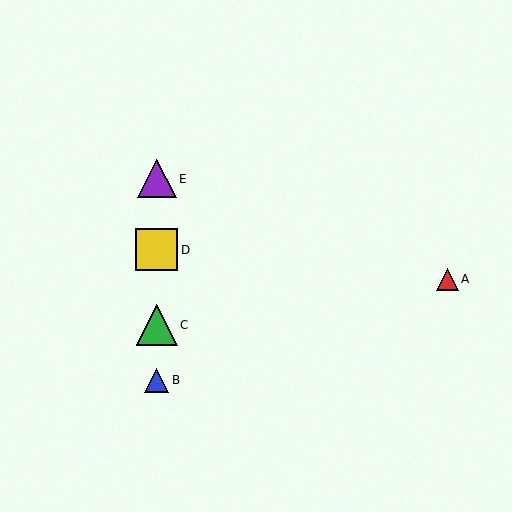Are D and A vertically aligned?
No, D is at x≈157 and A is at x≈447.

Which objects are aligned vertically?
Objects B, C, D, E are aligned vertically.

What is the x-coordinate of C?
Object C is at x≈157.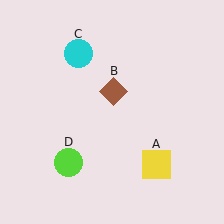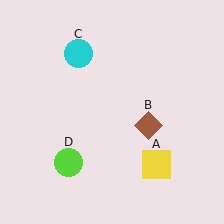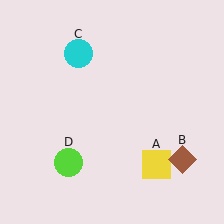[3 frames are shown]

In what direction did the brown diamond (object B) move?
The brown diamond (object B) moved down and to the right.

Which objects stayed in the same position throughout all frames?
Yellow square (object A) and cyan circle (object C) and lime circle (object D) remained stationary.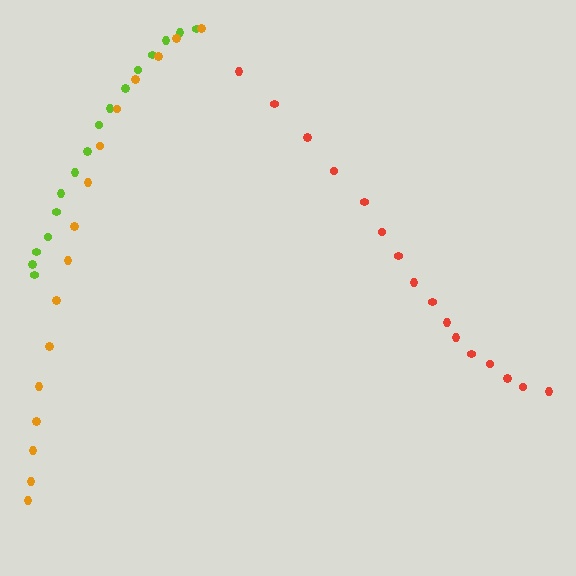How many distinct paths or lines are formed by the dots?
There are 3 distinct paths.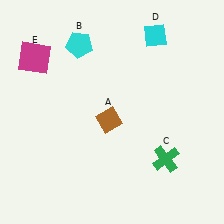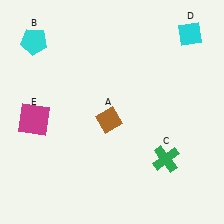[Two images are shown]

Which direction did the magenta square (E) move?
The magenta square (E) moved down.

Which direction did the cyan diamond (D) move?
The cyan diamond (D) moved right.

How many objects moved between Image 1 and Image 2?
3 objects moved between the two images.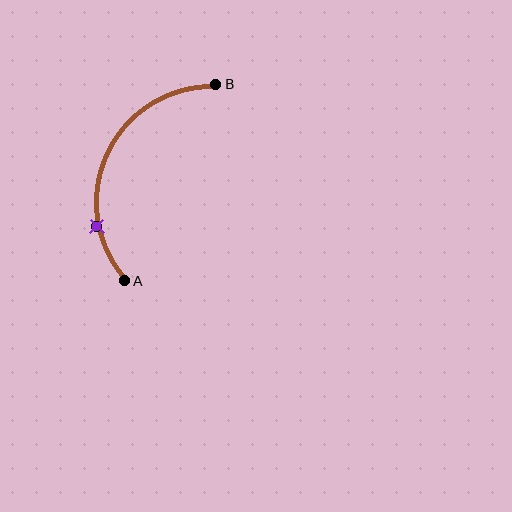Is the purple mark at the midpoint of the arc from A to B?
No. The purple mark lies on the arc but is closer to endpoint A. The arc midpoint would be at the point on the curve equidistant along the arc from both A and B.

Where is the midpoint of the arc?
The arc midpoint is the point on the curve farthest from the straight line joining A and B. It sits to the left of that line.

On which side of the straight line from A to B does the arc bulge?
The arc bulges to the left of the straight line connecting A and B.